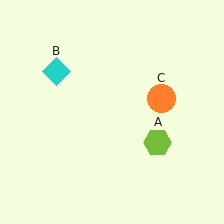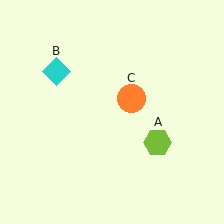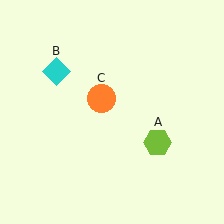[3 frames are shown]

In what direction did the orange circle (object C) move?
The orange circle (object C) moved left.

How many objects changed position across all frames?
1 object changed position: orange circle (object C).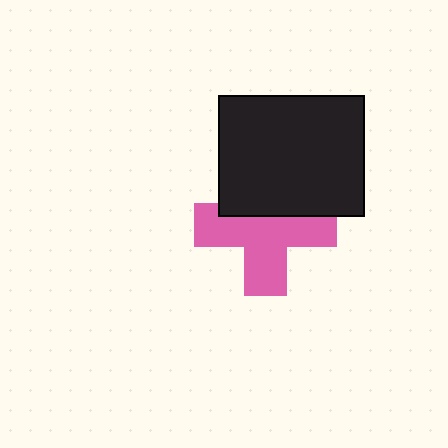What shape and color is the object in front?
The object in front is a black rectangle.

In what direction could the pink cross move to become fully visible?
The pink cross could move down. That would shift it out from behind the black rectangle entirely.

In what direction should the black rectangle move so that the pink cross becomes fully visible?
The black rectangle should move up. That is the shortest direction to clear the overlap and leave the pink cross fully visible.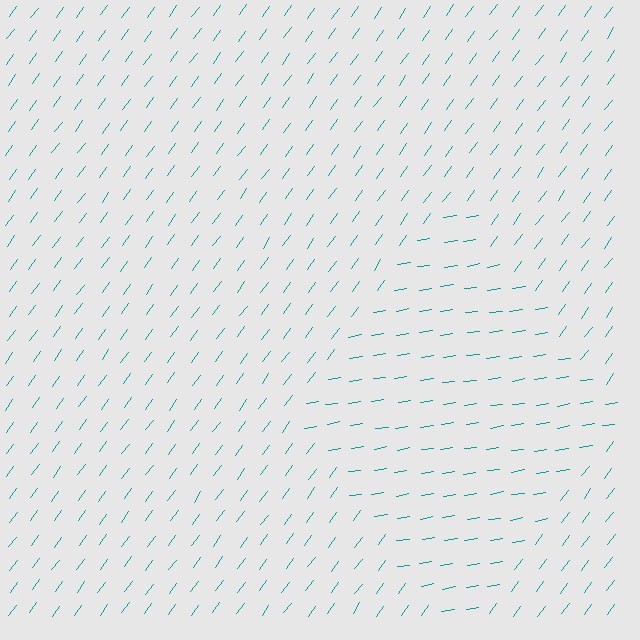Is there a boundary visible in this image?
Yes, there is a texture boundary formed by a change in line orientation.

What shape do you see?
I see a diamond.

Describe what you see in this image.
The image is filled with small teal line segments. A diamond region in the image has lines oriented differently from the surrounding lines, creating a visible texture boundary.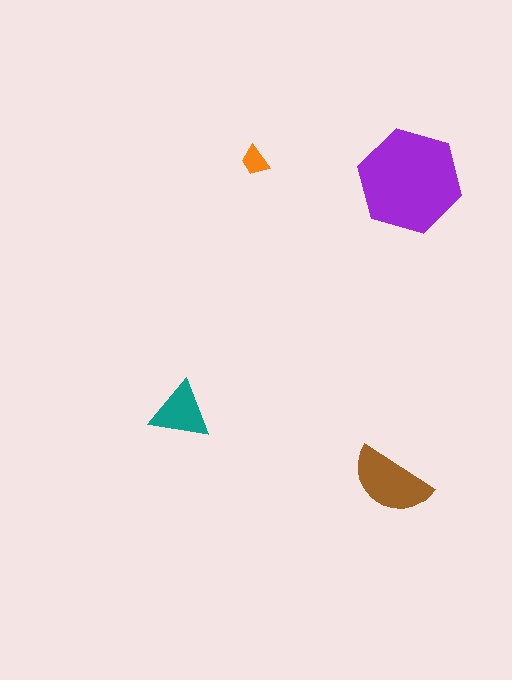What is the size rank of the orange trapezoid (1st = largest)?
4th.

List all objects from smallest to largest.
The orange trapezoid, the teal triangle, the brown semicircle, the purple hexagon.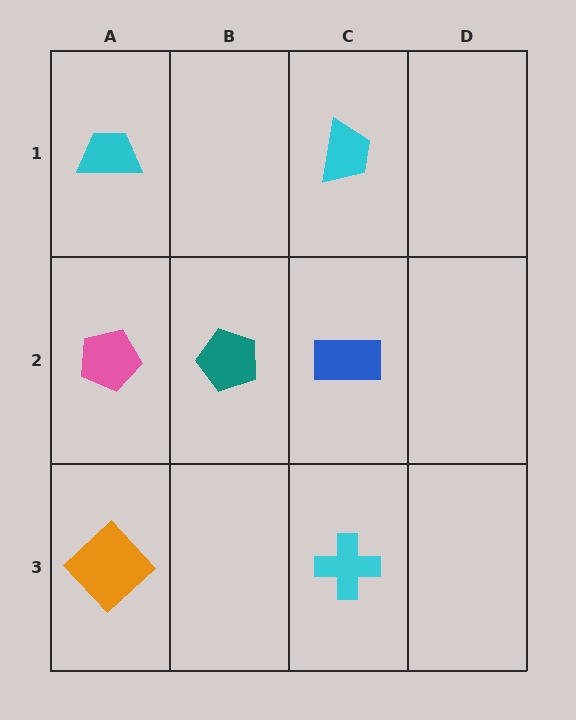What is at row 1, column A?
A cyan trapezoid.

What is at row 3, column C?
A cyan cross.